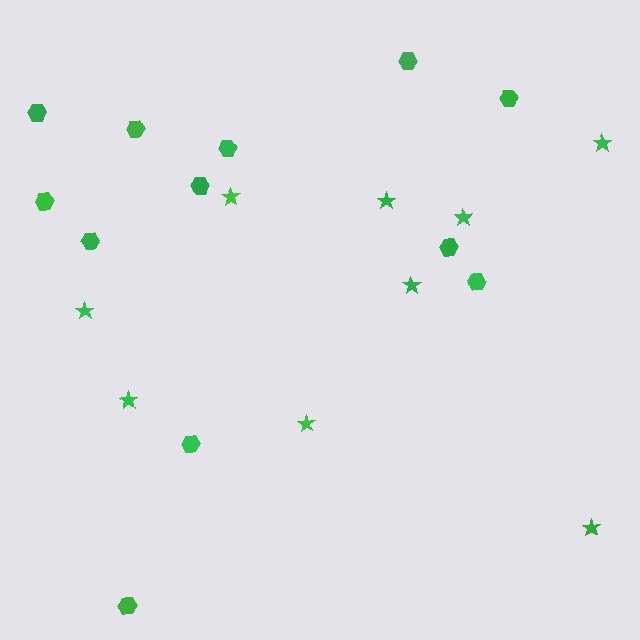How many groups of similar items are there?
There are 2 groups: one group of hexagons (12) and one group of stars (9).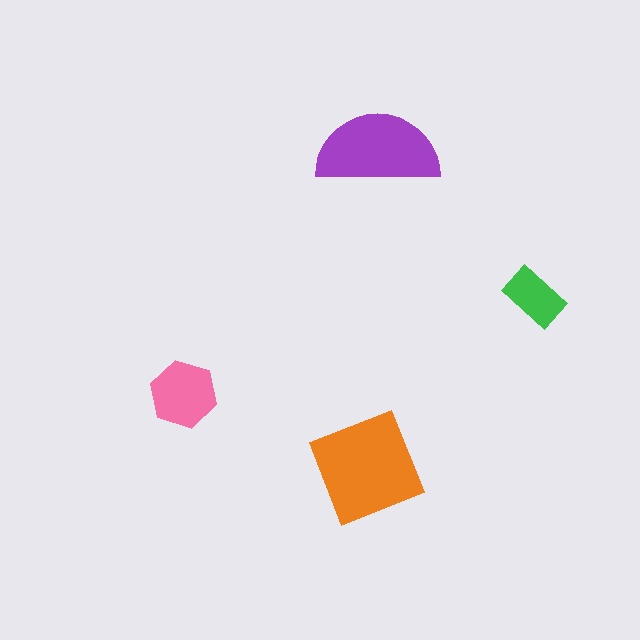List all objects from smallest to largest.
The green rectangle, the pink hexagon, the purple semicircle, the orange diamond.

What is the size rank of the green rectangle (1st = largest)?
4th.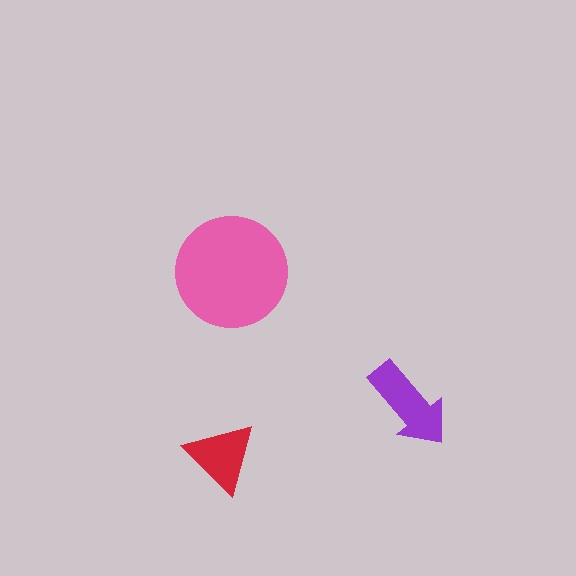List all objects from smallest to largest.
The red triangle, the purple arrow, the pink circle.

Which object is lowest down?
The red triangle is bottommost.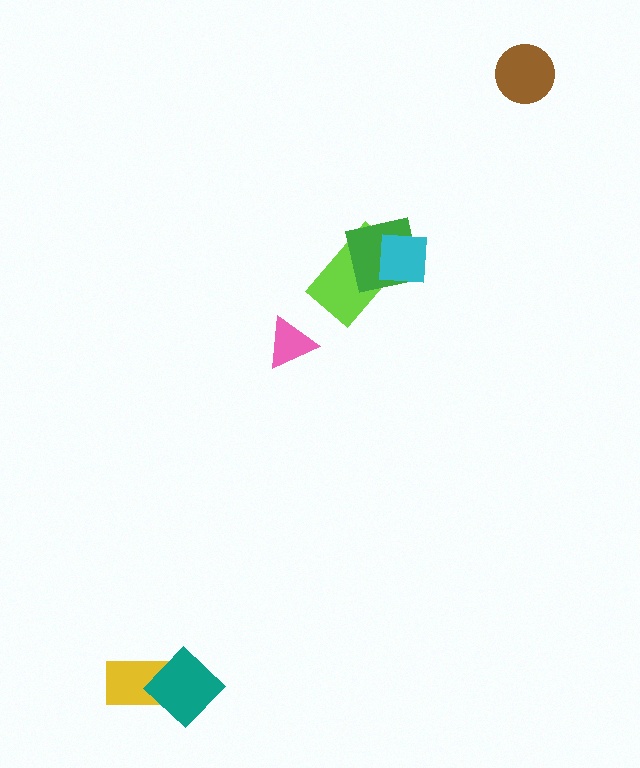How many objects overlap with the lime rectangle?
2 objects overlap with the lime rectangle.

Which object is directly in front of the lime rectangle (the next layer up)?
The green square is directly in front of the lime rectangle.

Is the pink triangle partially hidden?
No, no other shape covers it.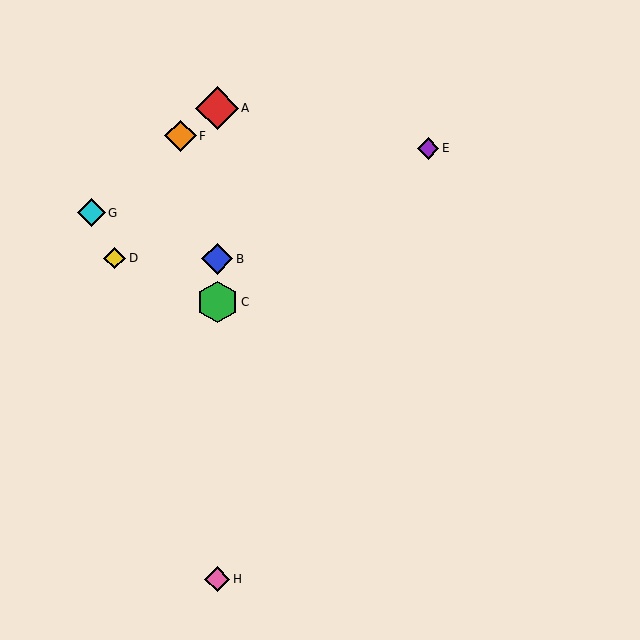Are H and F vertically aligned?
No, H is at x≈217 and F is at x≈181.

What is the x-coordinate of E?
Object E is at x≈428.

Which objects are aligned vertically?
Objects A, B, C, H are aligned vertically.